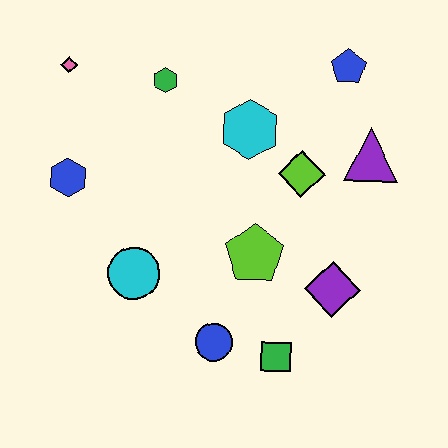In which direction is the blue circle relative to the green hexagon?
The blue circle is below the green hexagon.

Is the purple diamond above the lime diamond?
No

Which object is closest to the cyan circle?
The blue circle is closest to the cyan circle.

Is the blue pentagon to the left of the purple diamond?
No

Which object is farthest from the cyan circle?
The blue pentagon is farthest from the cyan circle.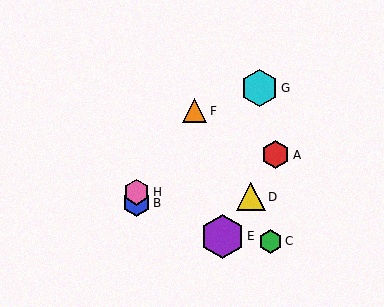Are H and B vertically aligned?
Yes, both are at x≈137.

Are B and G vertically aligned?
No, B is at x≈137 and G is at x≈260.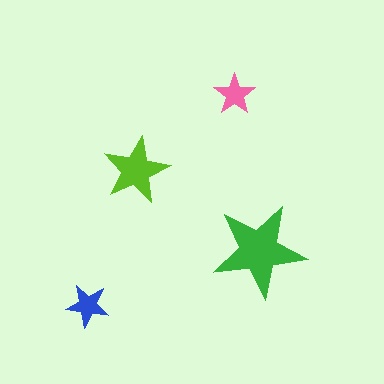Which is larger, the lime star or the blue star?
The lime one.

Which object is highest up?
The pink star is topmost.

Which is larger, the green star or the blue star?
The green one.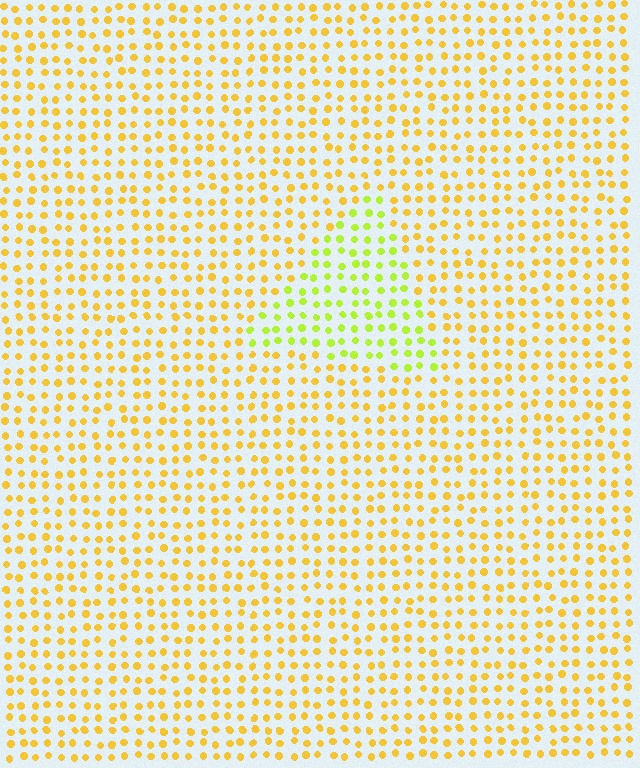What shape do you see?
I see a triangle.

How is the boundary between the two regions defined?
The boundary is defined purely by a slight shift in hue (about 36 degrees). Spacing, size, and orientation are identical on both sides.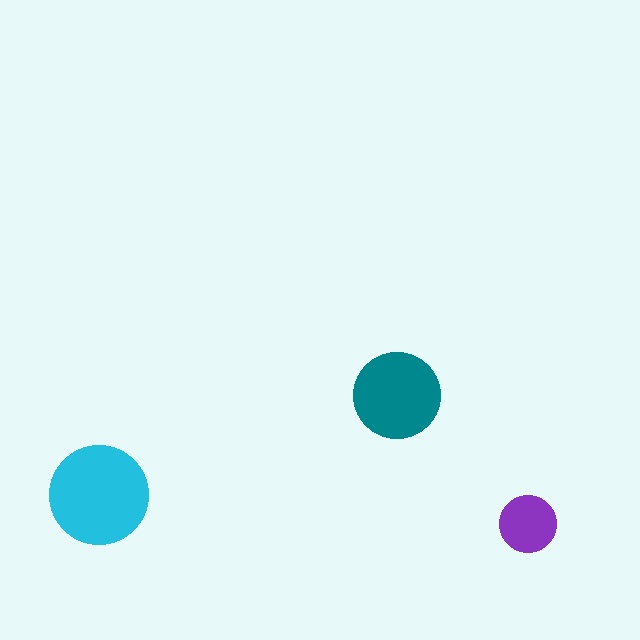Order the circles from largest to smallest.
the cyan one, the teal one, the purple one.